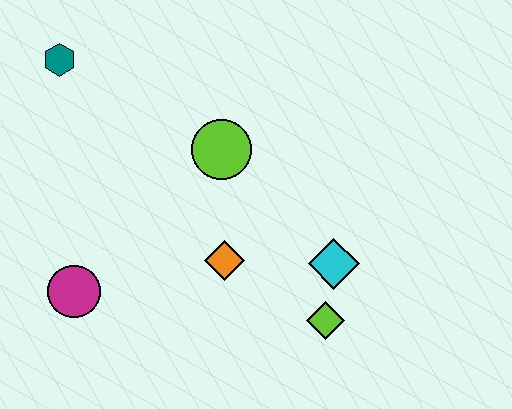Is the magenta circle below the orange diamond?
Yes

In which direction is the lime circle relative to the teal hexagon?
The lime circle is to the right of the teal hexagon.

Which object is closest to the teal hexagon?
The lime circle is closest to the teal hexagon.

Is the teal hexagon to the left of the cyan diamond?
Yes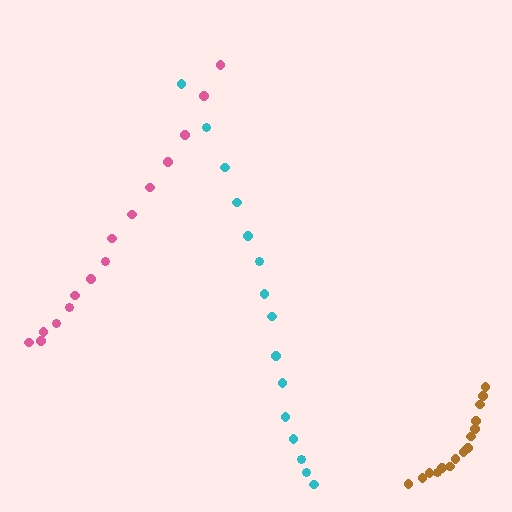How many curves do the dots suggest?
There are 3 distinct paths.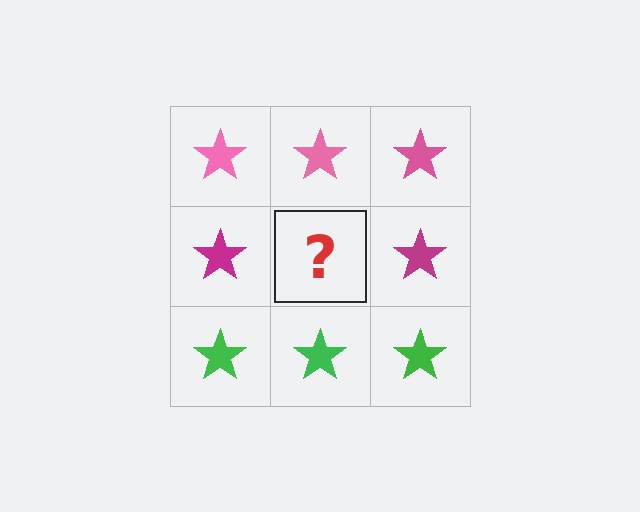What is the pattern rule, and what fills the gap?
The rule is that each row has a consistent color. The gap should be filled with a magenta star.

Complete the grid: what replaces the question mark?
The question mark should be replaced with a magenta star.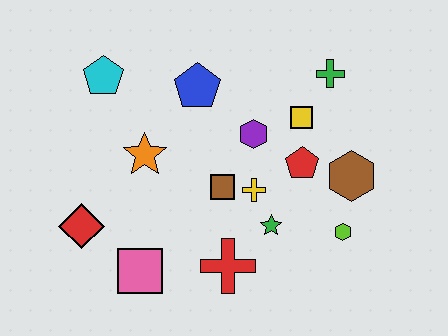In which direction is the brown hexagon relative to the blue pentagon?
The brown hexagon is to the right of the blue pentagon.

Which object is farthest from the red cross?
The cyan pentagon is farthest from the red cross.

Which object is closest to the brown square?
The yellow cross is closest to the brown square.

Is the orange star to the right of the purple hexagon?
No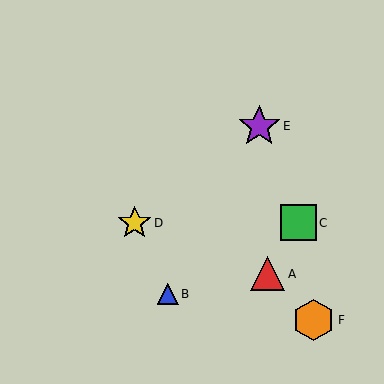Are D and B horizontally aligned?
No, D is at y≈223 and B is at y≈294.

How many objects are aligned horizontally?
2 objects (C, D) are aligned horizontally.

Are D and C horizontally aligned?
Yes, both are at y≈223.